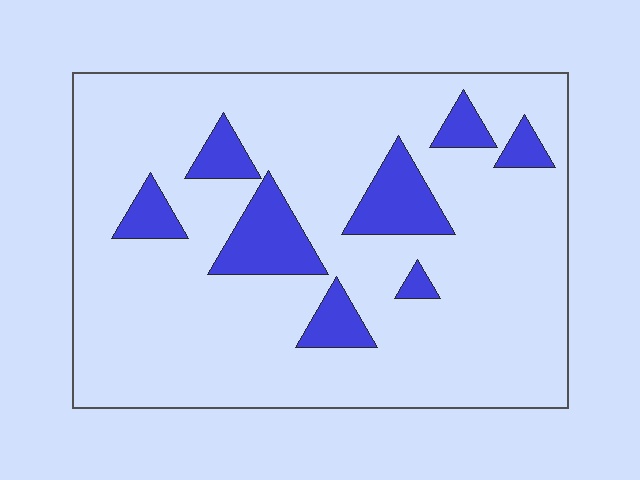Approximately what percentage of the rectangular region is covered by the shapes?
Approximately 15%.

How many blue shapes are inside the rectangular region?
8.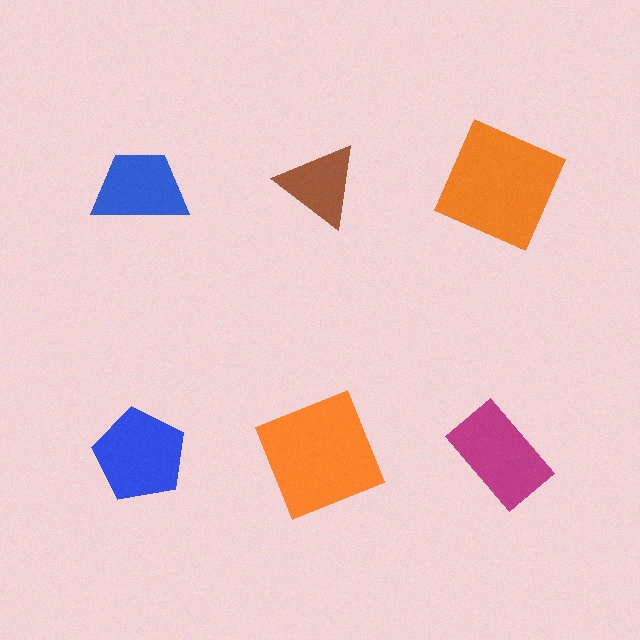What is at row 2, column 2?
An orange square.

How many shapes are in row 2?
3 shapes.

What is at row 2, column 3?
A magenta rectangle.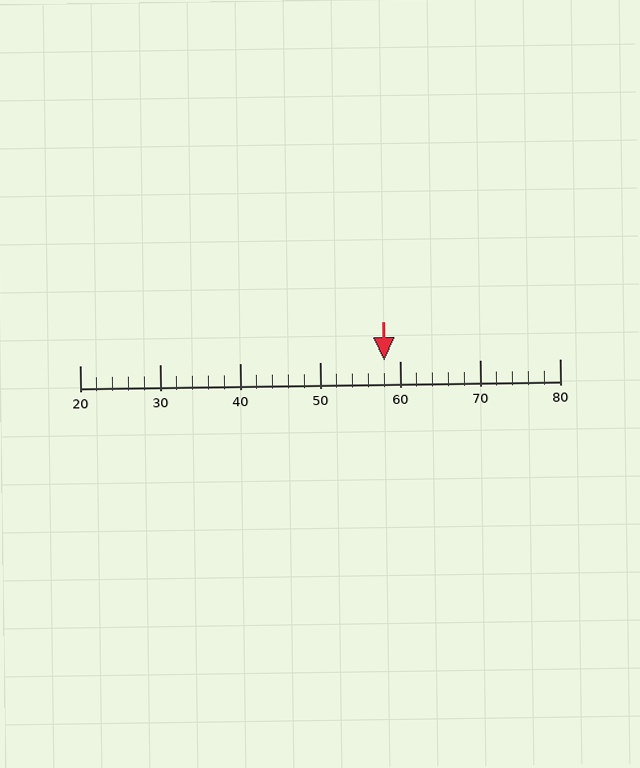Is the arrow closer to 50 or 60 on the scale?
The arrow is closer to 60.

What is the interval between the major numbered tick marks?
The major tick marks are spaced 10 units apart.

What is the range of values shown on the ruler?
The ruler shows values from 20 to 80.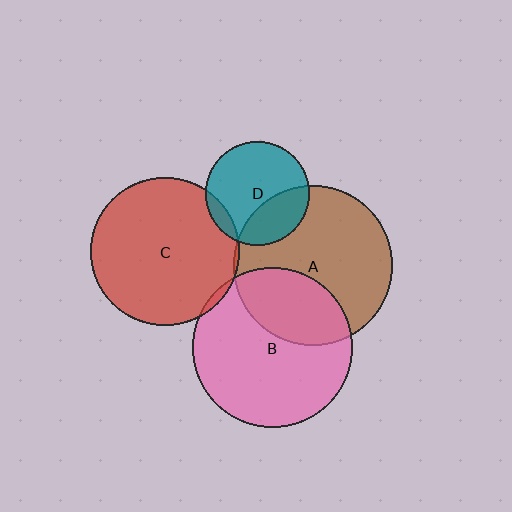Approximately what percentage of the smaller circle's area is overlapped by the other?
Approximately 30%.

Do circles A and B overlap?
Yes.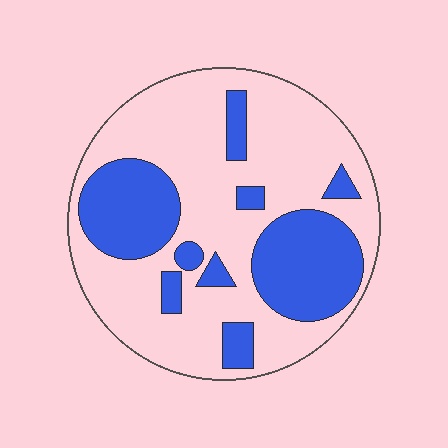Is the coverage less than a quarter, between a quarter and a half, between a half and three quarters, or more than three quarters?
Between a quarter and a half.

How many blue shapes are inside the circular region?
9.